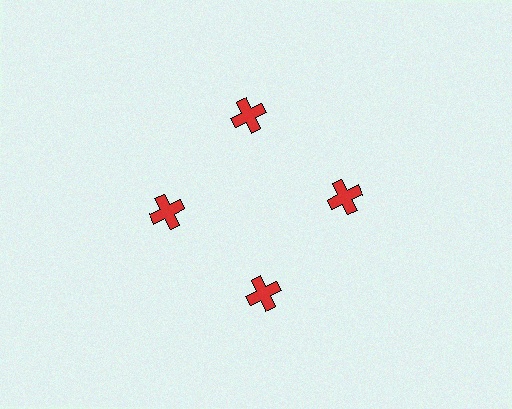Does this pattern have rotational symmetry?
Yes, this pattern has 4-fold rotational symmetry. It looks the same after rotating 90 degrees around the center.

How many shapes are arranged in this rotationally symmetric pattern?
There are 4 shapes, arranged in 4 groups of 1.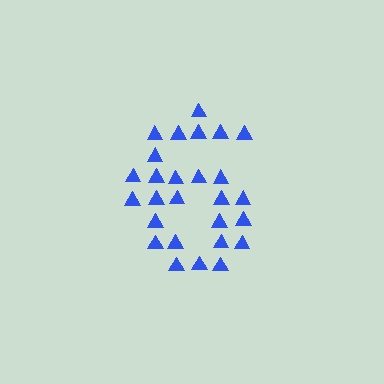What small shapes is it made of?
It is made of small triangles.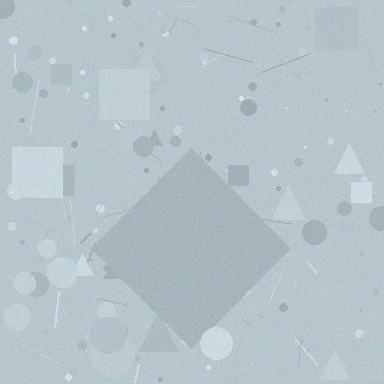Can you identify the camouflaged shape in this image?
The camouflaged shape is a diamond.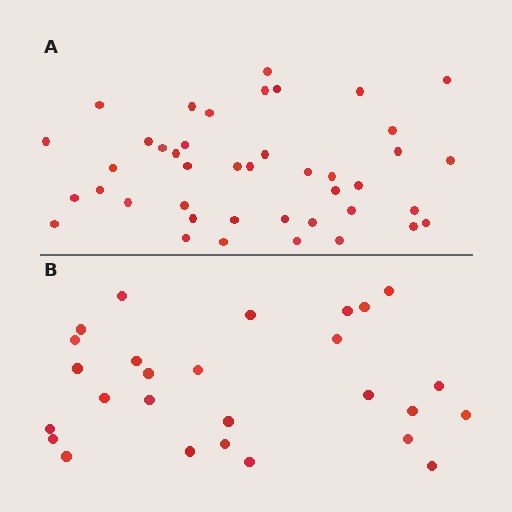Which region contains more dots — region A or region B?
Region A (the top region) has more dots.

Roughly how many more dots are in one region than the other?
Region A has approximately 15 more dots than region B.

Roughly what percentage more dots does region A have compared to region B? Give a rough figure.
About 55% more.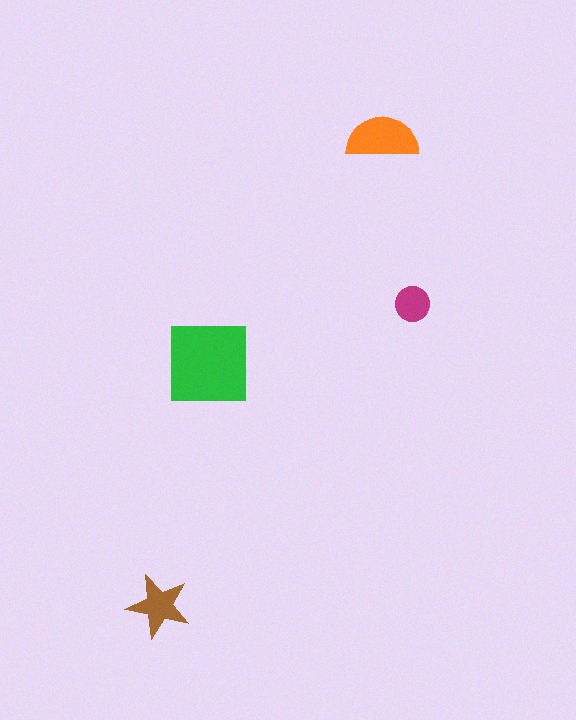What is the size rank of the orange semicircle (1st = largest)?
2nd.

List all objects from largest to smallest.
The green square, the orange semicircle, the brown star, the magenta circle.